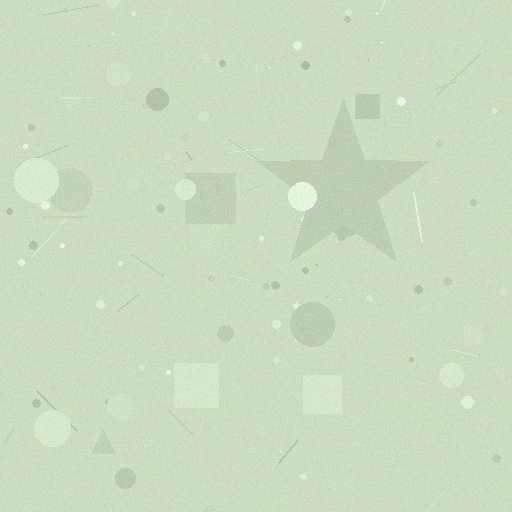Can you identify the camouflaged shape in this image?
The camouflaged shape is a star.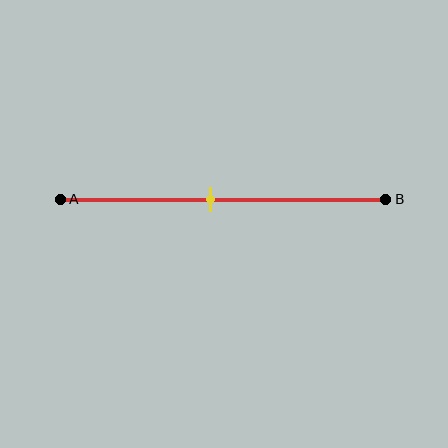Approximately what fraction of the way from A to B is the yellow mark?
The yellow mark is approximately 45% of the way from A to B.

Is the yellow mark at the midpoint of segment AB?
No, the mark is at about 45% from A, not at the 50% midpoint.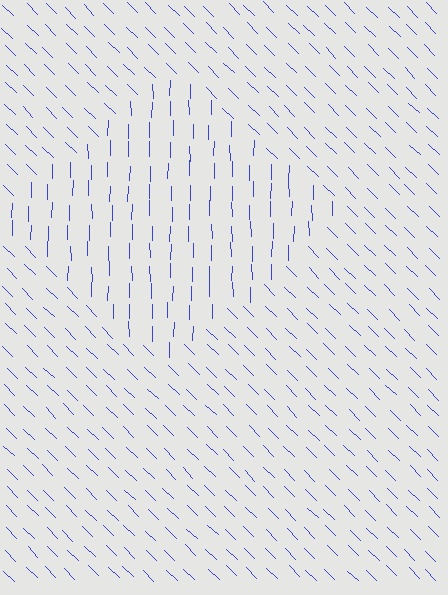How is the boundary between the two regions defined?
The boundary is defined purely by a change in line orientation (approximately 45 degrees difference). All lines are the same color and thickness.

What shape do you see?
I see a diamond.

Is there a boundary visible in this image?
Yes, there is a texture boundary formed by a change in line orientation.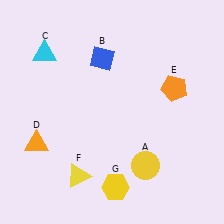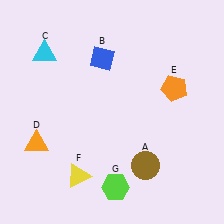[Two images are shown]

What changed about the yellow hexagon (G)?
In Image 1, G is yellow. In Image 2, it changed to lime.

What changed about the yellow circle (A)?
In Image 1, A is yellow. In Image 2, it changed to brown.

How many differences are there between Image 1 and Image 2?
There are 2 differences between the two images.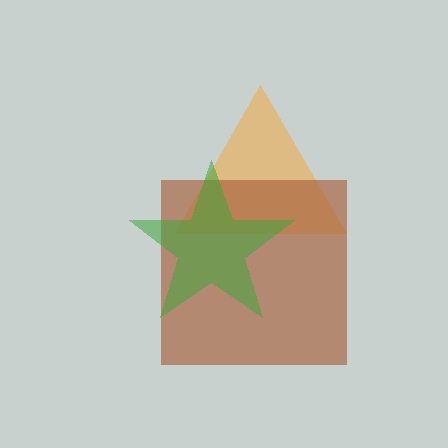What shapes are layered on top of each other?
The layered shapes are: an orange triangle, a brown square, a green star.